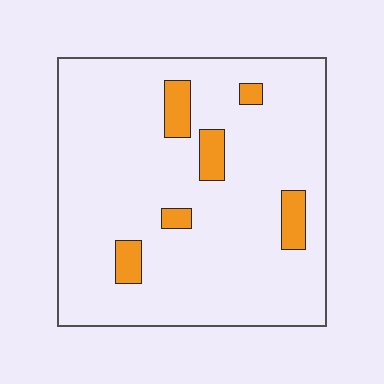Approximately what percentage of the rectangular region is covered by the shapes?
Approximately 10%.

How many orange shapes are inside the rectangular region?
6.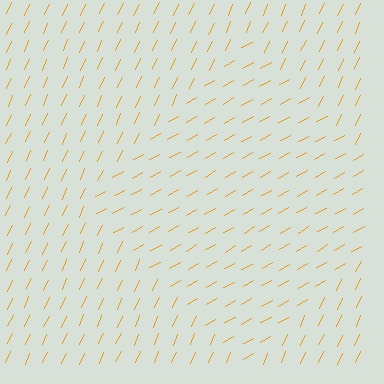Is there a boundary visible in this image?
Yes, there is a texture boundary formed by a change in line orientation.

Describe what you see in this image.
The image is filled with small orange line segments. A diamond region in the image has lines oriented differently from the surrounding lines, creating a visible texture boundary.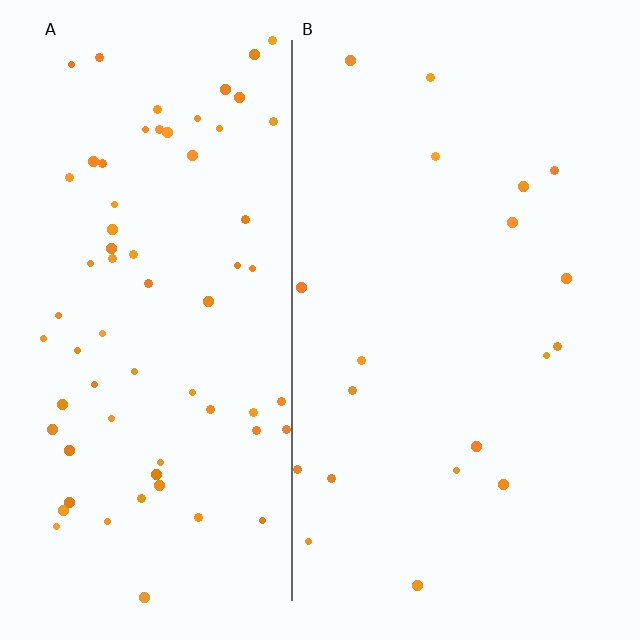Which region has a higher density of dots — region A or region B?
A (the left).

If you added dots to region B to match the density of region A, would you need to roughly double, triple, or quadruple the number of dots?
Approximately quadruple.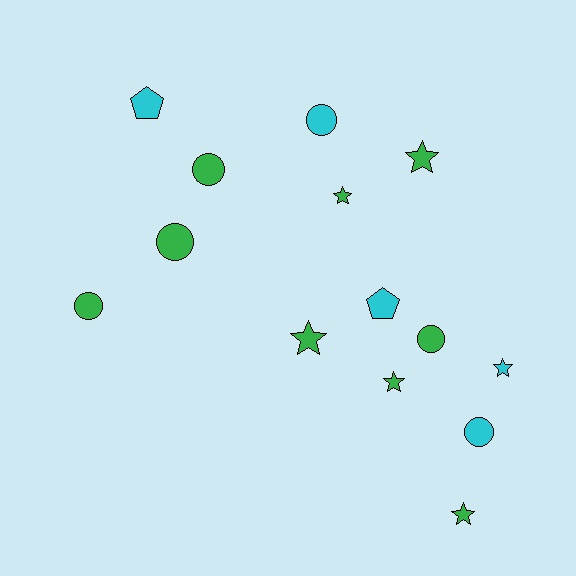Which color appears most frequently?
Green, with 9 objects.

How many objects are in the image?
There are 14 objects.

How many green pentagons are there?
There are no green pentagons.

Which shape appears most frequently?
Circle, with 6 objects.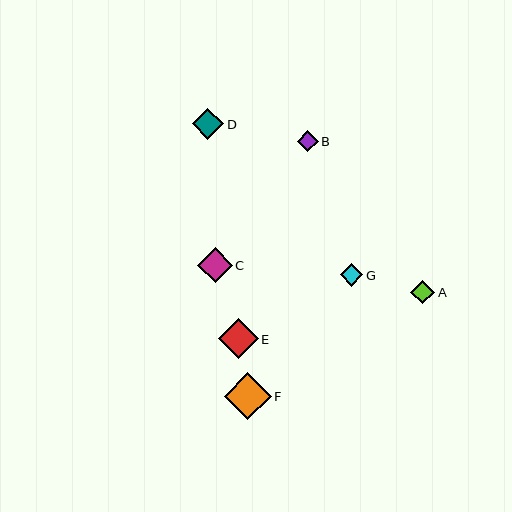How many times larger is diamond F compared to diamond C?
Diamond F is approximately 1.3 times the size of diamond C.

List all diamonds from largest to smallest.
From largest to smallest: F, E, C, D, A, G, B.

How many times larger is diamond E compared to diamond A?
Diamond E is approximately 1.7 times the size of diamond A.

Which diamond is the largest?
Diamond F is the largest with a size of approximately 47 pixels.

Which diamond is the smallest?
Diamond B is the smallest with a size of approximately 21 pixels.